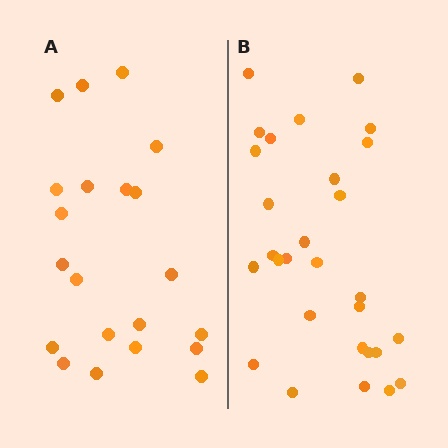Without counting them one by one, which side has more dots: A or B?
Region B (the right region) has more dots.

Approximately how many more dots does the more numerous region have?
Region B has roughly 8 or so more dots than region A.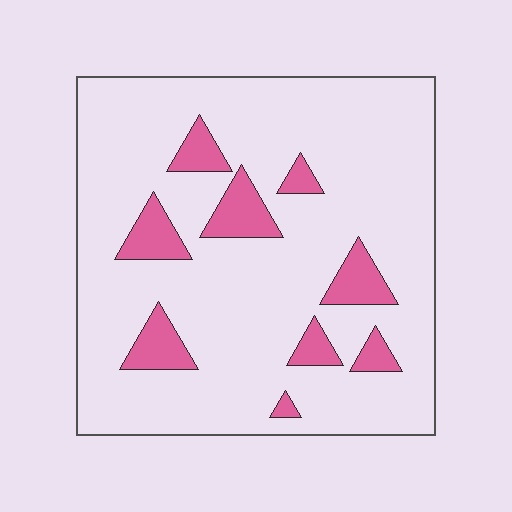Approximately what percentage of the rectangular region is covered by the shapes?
Approximately 15%.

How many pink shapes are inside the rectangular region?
9.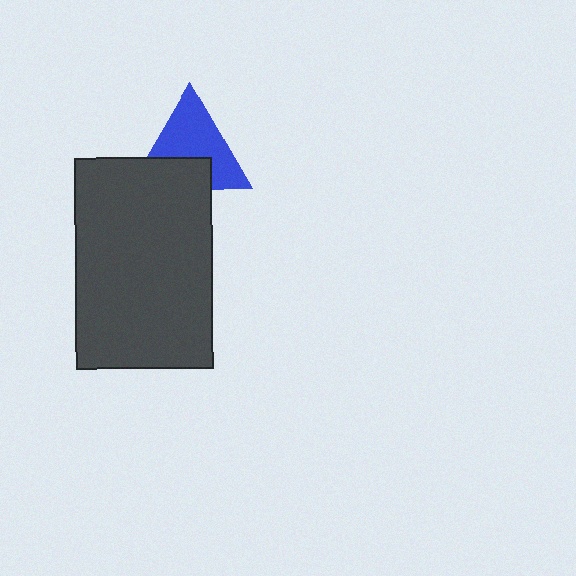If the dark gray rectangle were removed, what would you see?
You would see the complete blue triangle.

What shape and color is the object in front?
The object in front is a dark gray rectangle.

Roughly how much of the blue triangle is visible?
About half of it is visible (roughly 63%).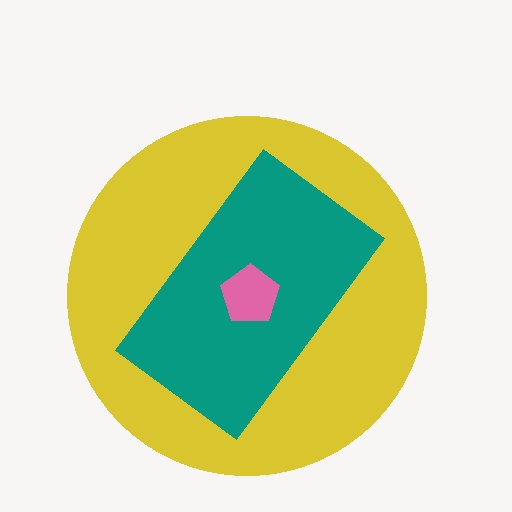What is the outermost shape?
The yellow circle.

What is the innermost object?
The pink pentagon.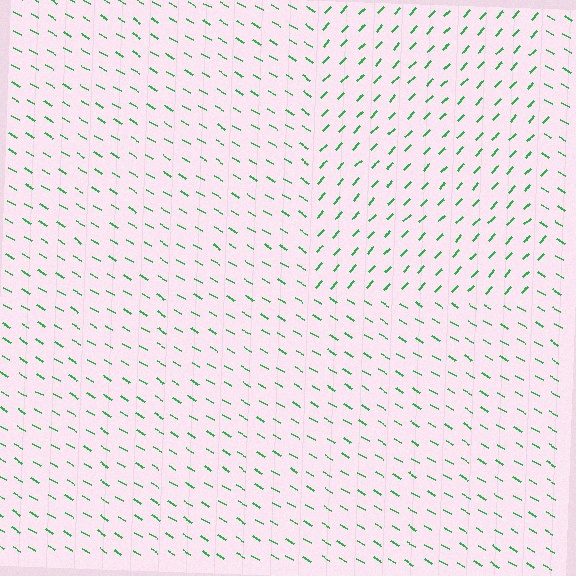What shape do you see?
I see a rectangle.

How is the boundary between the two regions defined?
The boundary is defined purely by a change in line orientation (approximately 77 degrees difference). All lines are the same color and thickness.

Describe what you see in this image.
The image is filled with small green line segments. A rectangle region in the image has lines oriented differently from the surrounding lines, creating a visible texture boundary.